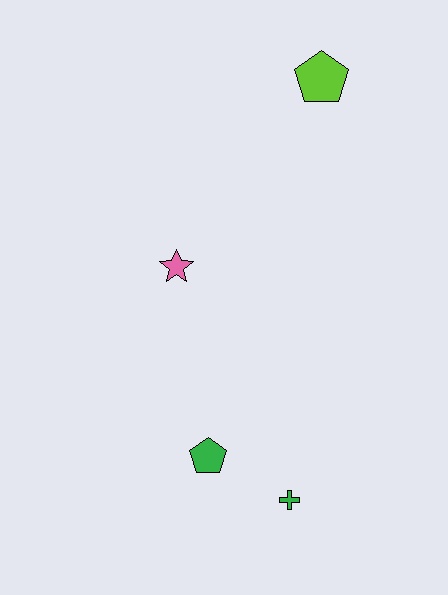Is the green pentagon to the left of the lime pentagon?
Yes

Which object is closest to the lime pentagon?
The pink star is closest to the lime pentagon.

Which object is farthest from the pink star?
The green cross is farthest from the pink star.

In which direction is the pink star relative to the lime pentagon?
The pink star is below the lime pentagon.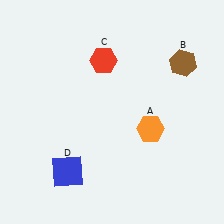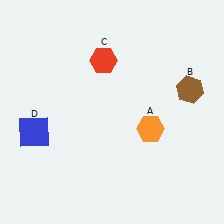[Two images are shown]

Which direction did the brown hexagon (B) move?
The brown hexagon (B) moved down.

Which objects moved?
The objects that moved are: the brown hexagon (B), the blue square (D).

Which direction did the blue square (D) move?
The blue square (D) moved up.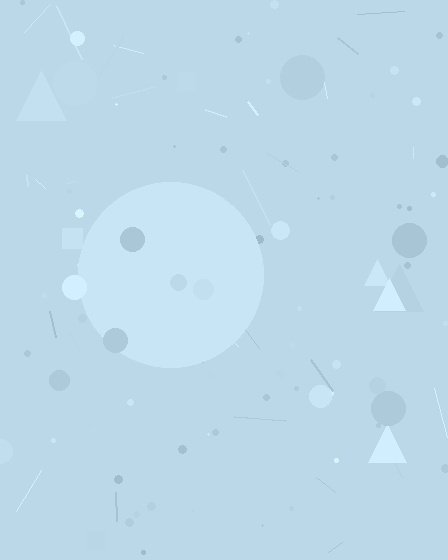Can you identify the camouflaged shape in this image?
The camouflaged shape is a circle.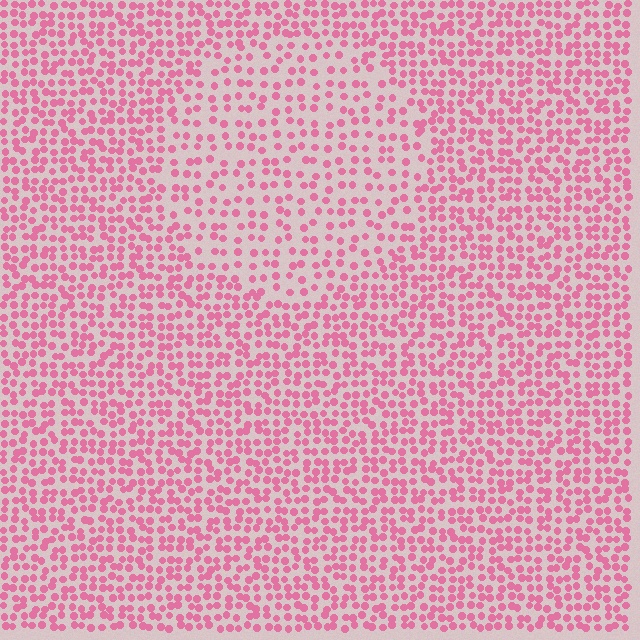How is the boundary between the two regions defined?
The boundary is defined by a change in element density (approximately 1.8x ratio). All elements are the same color, size, and shape.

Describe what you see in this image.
The image contains small pink elements arranged at two different densities. A circle-shaped region is visible where the elements are less densely packed than the surrounding area.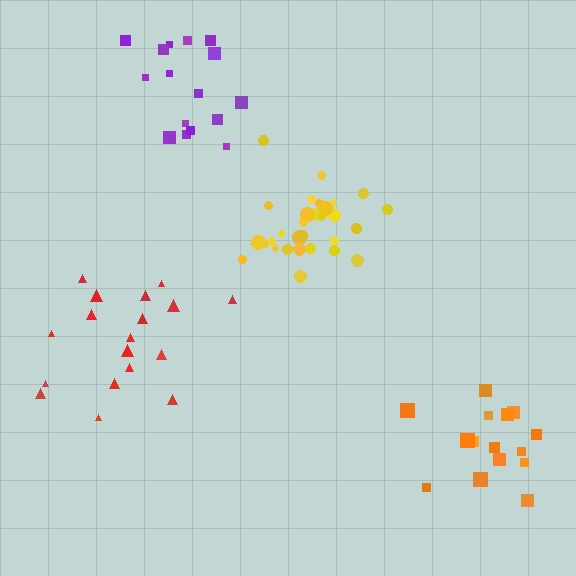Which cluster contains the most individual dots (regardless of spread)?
Yellow (30).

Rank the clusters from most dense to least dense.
yellow, purple, orange, red.